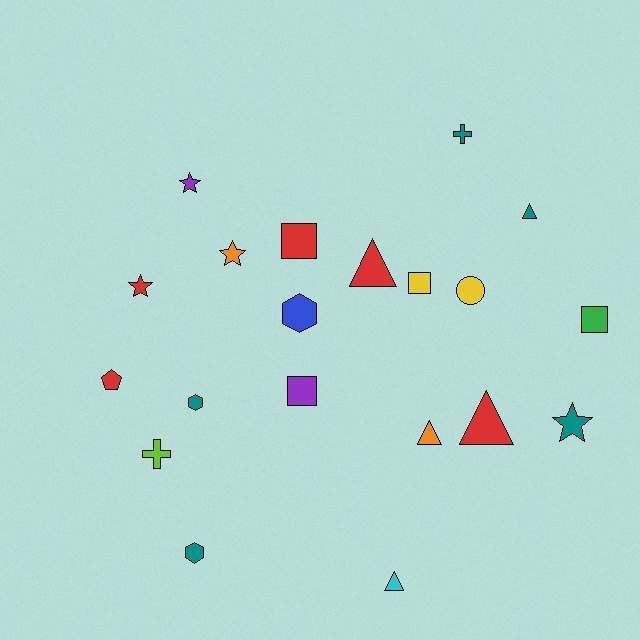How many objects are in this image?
There are 20 objects.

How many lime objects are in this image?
There is 1 lime object.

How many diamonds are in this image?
There are no diamonds.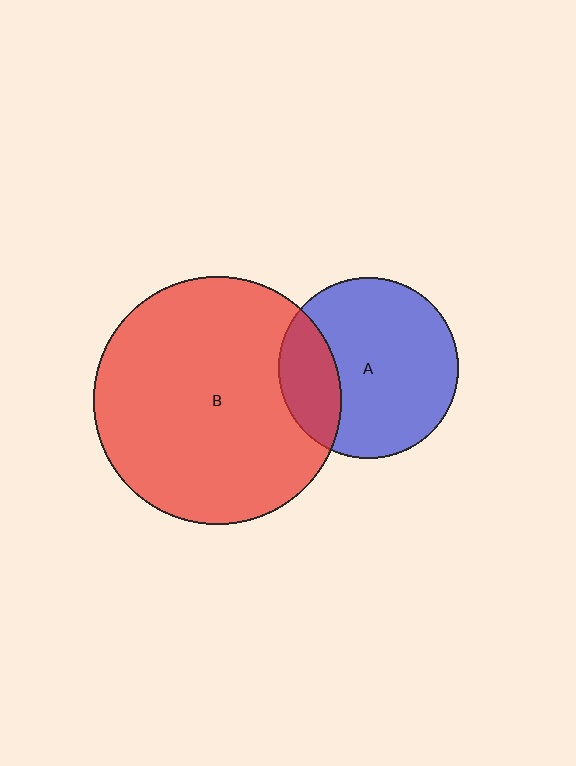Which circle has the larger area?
Circle B (red).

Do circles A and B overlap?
Yes.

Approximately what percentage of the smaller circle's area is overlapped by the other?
Approximately 25%.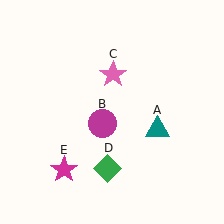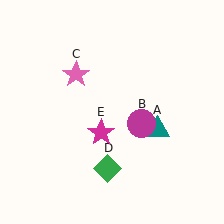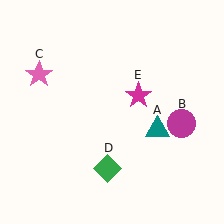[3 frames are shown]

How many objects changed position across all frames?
3 objects changed position: magenta circle (object B), pink star (object C), magenta star (object E).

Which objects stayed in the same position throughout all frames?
Teal triangle (object A) and green diamond (object D) remained stationary.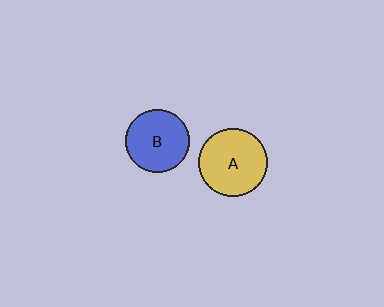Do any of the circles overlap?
No, none of the circles overlap.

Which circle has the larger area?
Circle A (yellow).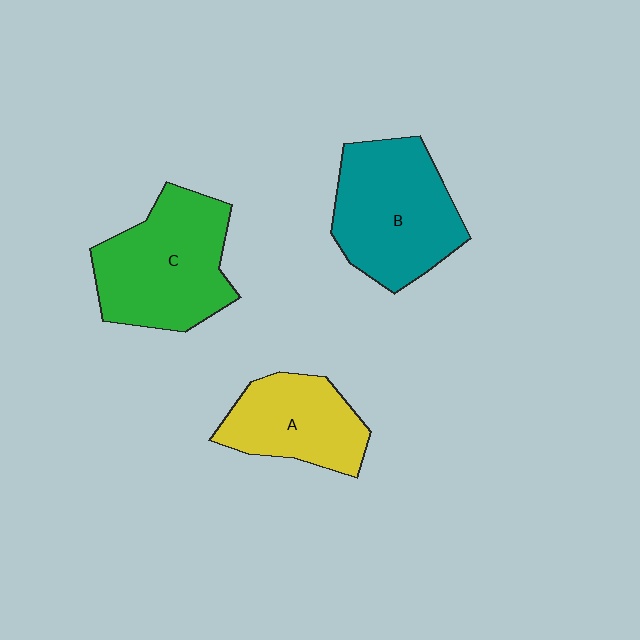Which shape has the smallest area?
Shape A (yellow).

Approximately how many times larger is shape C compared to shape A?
Approximately 1.4 times.